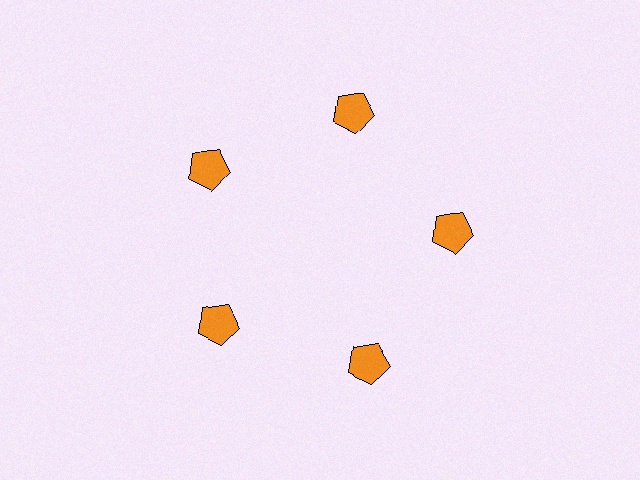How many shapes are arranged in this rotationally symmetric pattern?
There are 5 shapes, arranged in 5 groups of 1.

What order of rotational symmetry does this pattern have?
This pattern has 5-fold rotational symmetry.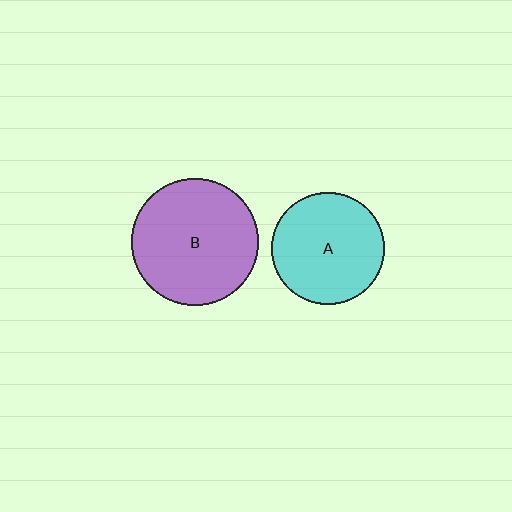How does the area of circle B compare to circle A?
Approximately 1.3 times.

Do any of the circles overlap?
No, none of the circles overlap.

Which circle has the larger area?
Circle B (purple).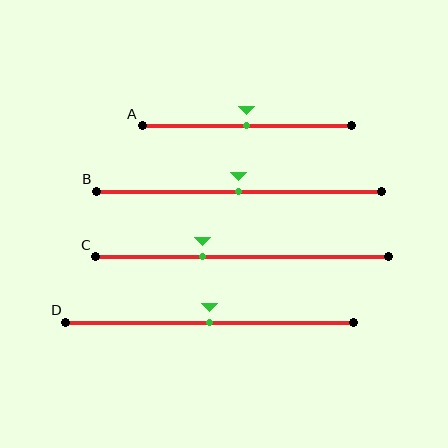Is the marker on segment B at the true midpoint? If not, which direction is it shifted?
Yes, the marker on segment B is at the true midpoint.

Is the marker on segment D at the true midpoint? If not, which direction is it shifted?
Yes, the marker on segment D is at the true midpoint.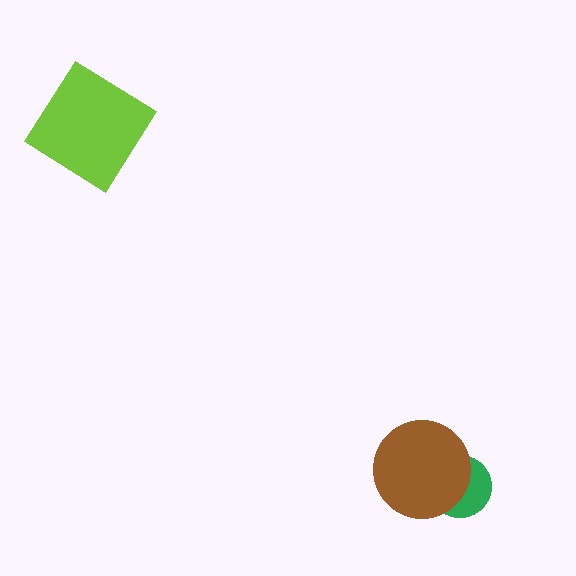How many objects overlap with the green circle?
1 object overlaps with the green circle.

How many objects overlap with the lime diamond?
0 objects overlap with the lime diamond.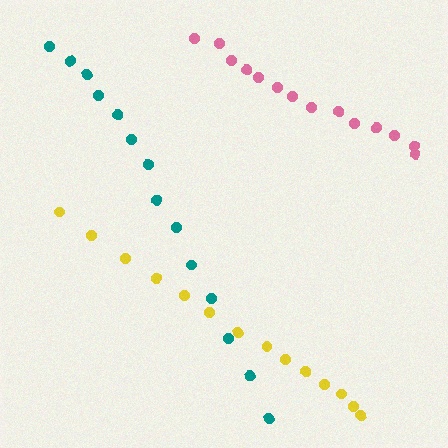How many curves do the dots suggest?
There are 3 distinct paths.